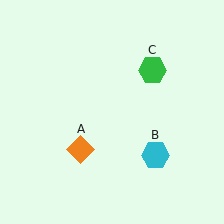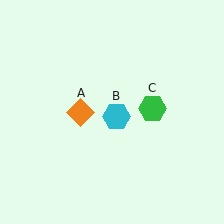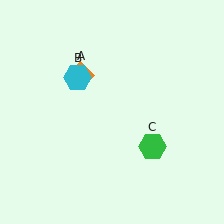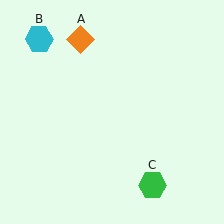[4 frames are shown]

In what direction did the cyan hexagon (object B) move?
The cyan hexagon (object B) moved up and to the left.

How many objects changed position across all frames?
3 objects changed position: orange diamond (object A), cyan hexagon (object B), green hexagon (object C).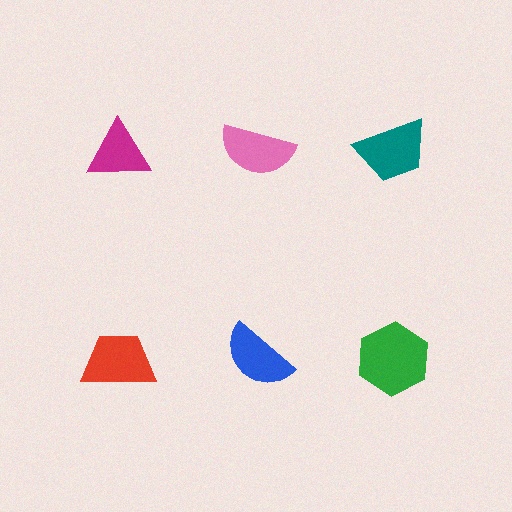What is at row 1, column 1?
A magenta triangle.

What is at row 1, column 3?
A teal trapezoid.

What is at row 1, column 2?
A pink semicircle.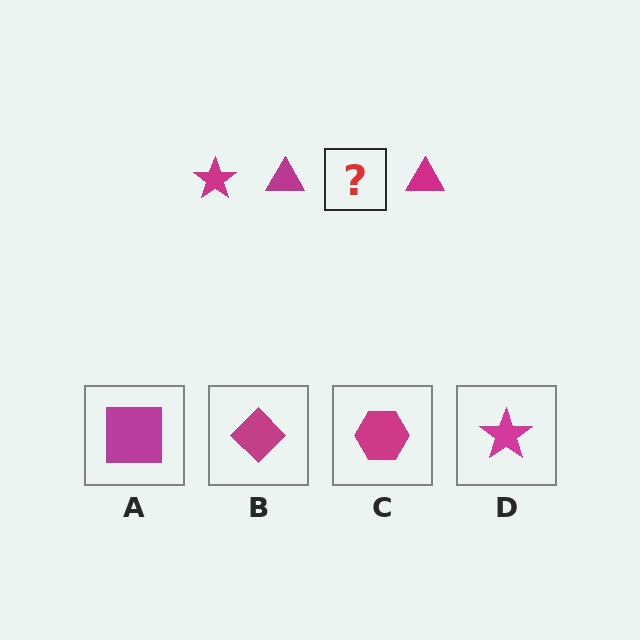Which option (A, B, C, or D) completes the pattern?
D.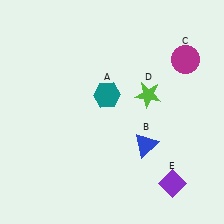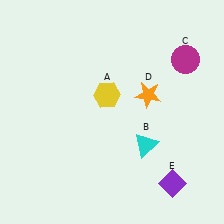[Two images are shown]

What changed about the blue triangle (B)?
In Image 1, B is blue. In Image 2, it changed to cyan.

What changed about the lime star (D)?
In Image 1, D is lime. In Image 2, it changed to orange.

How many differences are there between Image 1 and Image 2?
There are 3 differences between the two images.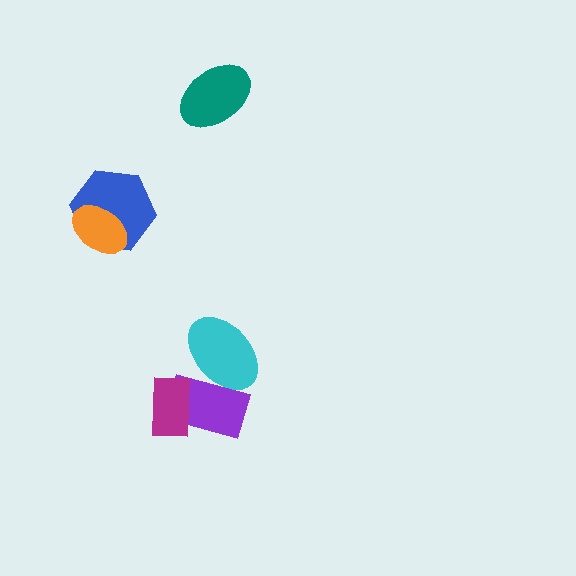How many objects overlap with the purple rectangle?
2 objects overlap with the purple rectangle.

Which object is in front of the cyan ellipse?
The purple rectangle is in front of the cyan ellipse.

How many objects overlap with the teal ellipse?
0 objects overlap with the teal ellipse.